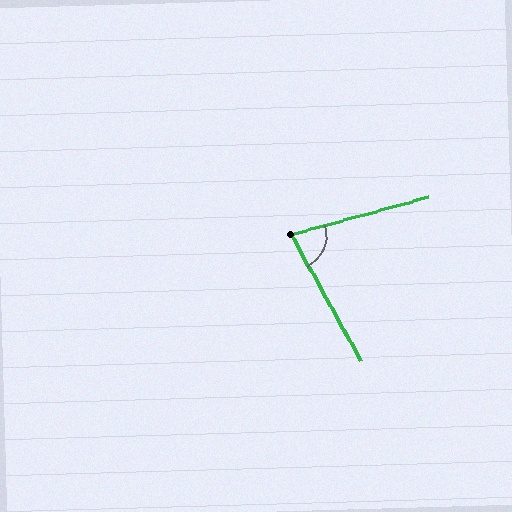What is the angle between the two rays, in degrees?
Approximately 77 degrees.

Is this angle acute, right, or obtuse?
It is acute.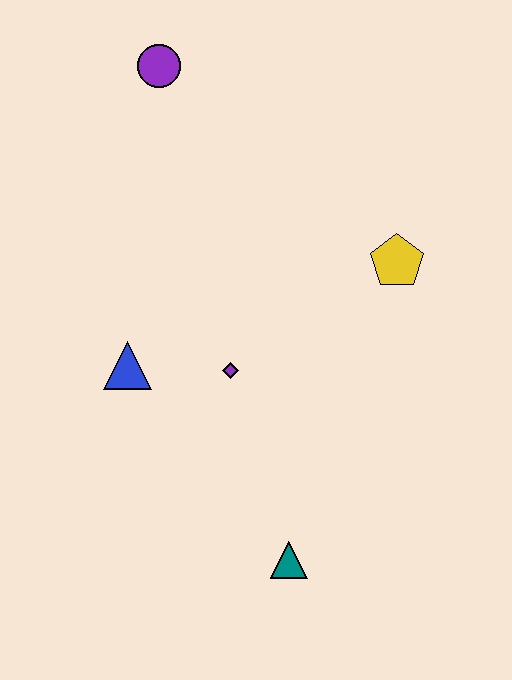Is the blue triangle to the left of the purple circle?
Yes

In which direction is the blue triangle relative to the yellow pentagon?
The blue triangle is to the left of the yellow pentagon.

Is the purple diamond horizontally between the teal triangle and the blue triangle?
Yes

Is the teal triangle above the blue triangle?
No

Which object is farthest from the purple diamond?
The purple circle is farthest from the purple diamond.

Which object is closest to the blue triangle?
The purple diamond is closest to the blue triangle.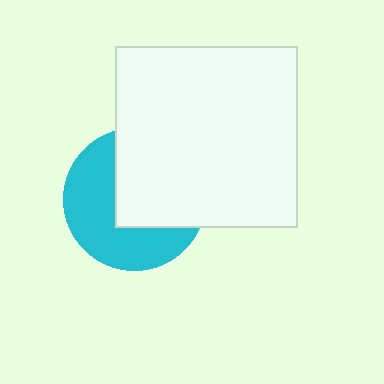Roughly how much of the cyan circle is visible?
About half of it is visible (roughly 51%).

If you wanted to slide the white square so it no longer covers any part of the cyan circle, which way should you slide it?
Slide it toward the upper-right — that is the most direct way to separate the two shapes.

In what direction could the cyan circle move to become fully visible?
The cyan circle could move toward the lower-left. That would shift it out from behind the white square entirely.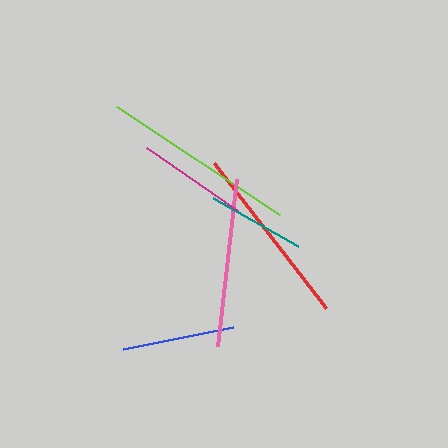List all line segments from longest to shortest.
From longest to shortest: lime, red, pink, blue, magenta, teal.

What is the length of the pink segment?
The pink segment is approximately 168 pixels long.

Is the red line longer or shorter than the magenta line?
The red line is longer than the magenta line.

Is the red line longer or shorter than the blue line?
The red line is longer than the blue line.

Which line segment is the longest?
The lime line is the longest at approximately 195 pixels.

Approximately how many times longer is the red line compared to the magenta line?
The red line is approximately 1.7 times the length of the magenta line.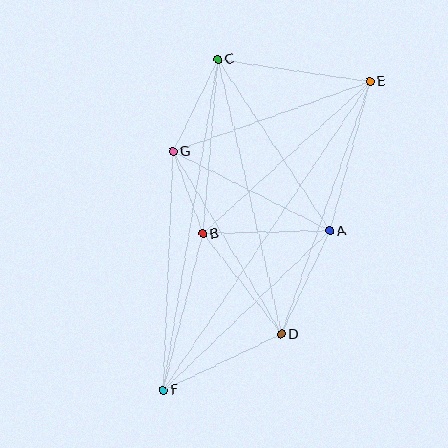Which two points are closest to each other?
Points B and G are closest to each other.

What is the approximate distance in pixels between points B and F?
The distance between B and F is approximately 161 pixels.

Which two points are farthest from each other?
Points E and F are farthest from each other.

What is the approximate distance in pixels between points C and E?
The distance between C and E is approximately 154 pixels.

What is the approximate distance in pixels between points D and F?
The distance between D and F is approximately 131 pixels.